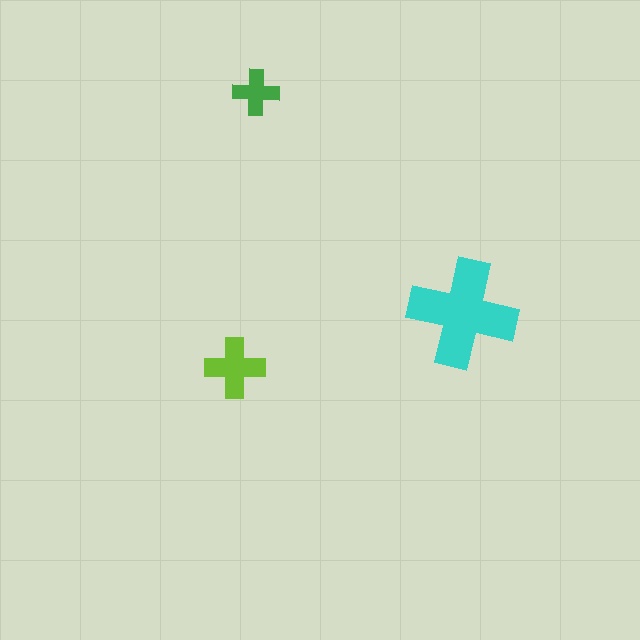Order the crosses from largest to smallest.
the cyan one, the lime one, the green one.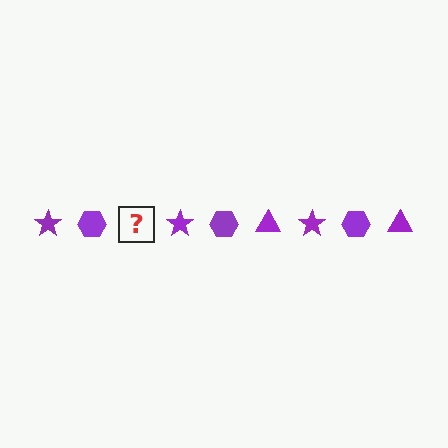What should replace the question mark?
The question mark should be replaced with a purple triangle.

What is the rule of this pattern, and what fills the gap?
The rule is that the pattern cycles through star, hexagon, triangle shapes in purple. The gap should be filled with a purple triangle.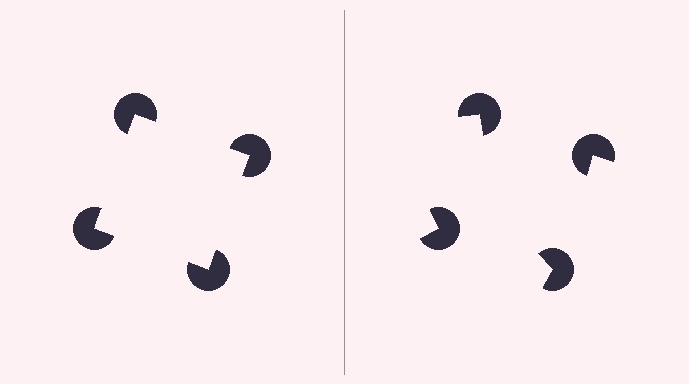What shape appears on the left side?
An illusory square.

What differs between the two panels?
The pac-man discs are positioned identically on both sides; only the wedge orientations differ. On the left they align to a square; on the right they are misaligned.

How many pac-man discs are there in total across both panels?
8 — 4 on each side.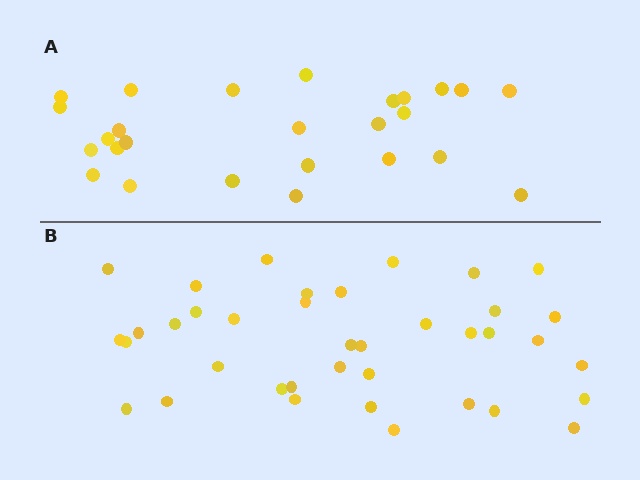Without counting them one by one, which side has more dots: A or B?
Region B (the bottom region) has more dots.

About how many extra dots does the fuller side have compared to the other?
Region B has roughly 12 or so more dots than region A.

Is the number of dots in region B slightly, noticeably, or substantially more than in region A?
Region B has substantially more. The ratio is roughly 1.5 to 1.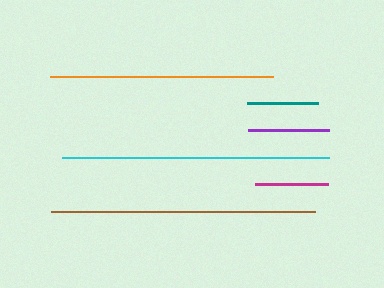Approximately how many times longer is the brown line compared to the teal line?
The brown line is approximately 3.8 times the length of the teal line.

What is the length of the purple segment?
The purple segment is approximately 80 pixels long.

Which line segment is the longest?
The cyan line is the longest at approximately 268 pixels.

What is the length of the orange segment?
The orange segment is approximately 223 pixels long.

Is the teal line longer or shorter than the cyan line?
The cyan line is longer than the teal line.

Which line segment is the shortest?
The teal line is the shortest at approximately 70 pixels.